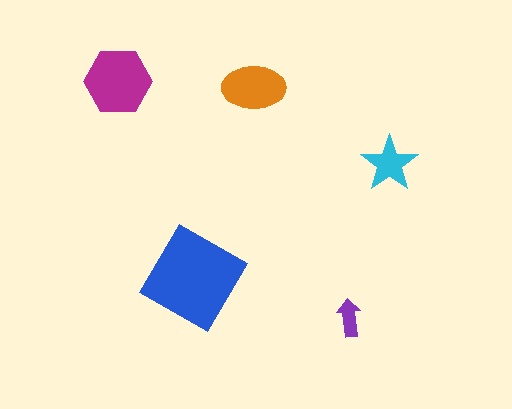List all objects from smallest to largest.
The purple arrow, the cyan star, the orange ellipse, the magenta hexagon, the blue diamond.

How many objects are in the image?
There are 5 objects in the image.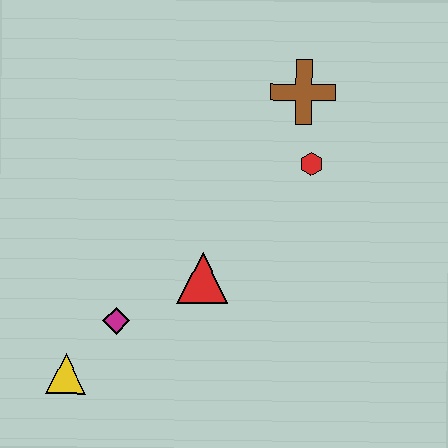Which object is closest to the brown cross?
The red hexagon is closest to the brown cross.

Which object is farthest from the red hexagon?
The yellow triangle is farthest from the red hexagon.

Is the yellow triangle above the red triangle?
No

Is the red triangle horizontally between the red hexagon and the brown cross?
No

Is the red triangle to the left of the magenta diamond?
No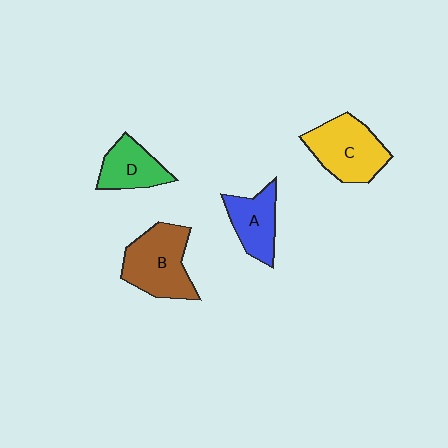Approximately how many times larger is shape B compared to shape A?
Approximately 1.5 times.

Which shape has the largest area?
Shape B (brown).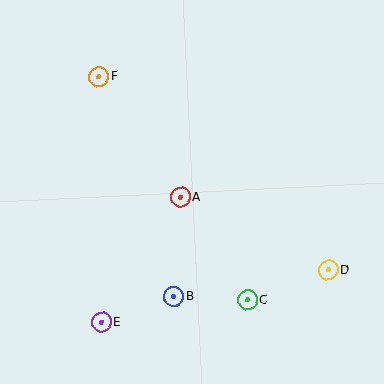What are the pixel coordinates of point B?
Point B is at (174, 297).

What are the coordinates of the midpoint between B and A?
The midpoint between B and A is at (177, 247).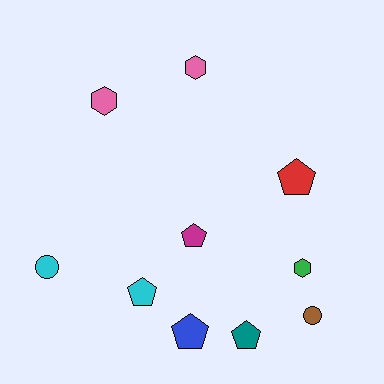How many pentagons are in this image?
There are 5 pentagons.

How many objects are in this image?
There are 10 objects.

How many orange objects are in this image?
There are no orange objects.